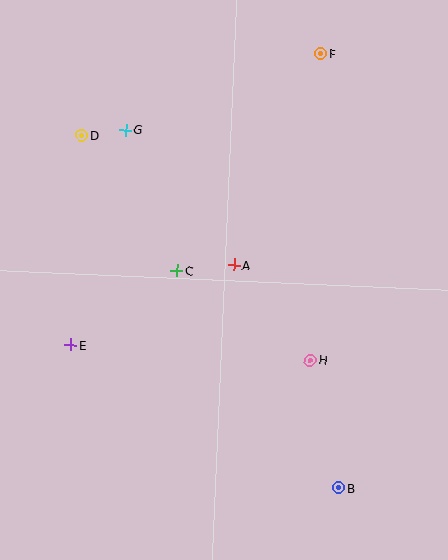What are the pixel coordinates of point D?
Point D is at (82, 135).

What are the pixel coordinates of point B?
Point B is at (339, 488).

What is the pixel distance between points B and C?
The distance between B and C is 271 pixels.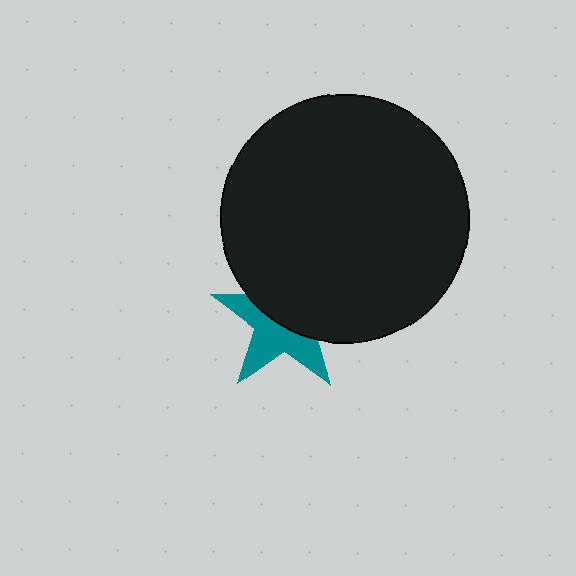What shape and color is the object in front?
The object in front is a black circle.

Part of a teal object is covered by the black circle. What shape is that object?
It is a star.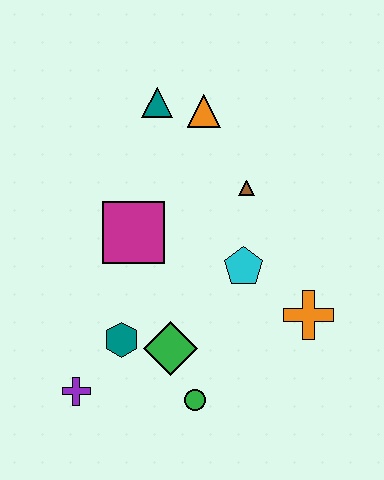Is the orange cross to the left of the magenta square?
No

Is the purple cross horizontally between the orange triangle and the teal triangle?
No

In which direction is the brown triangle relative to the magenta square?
The brown triangle is to the right of the magenta square.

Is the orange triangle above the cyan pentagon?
Yes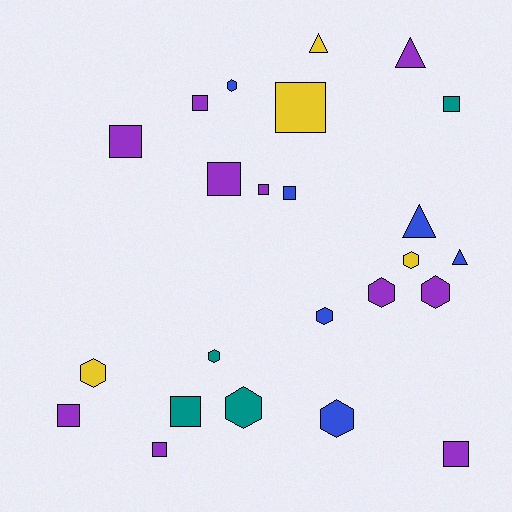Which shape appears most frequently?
Square, with 11 objects.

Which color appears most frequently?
Purple, with 10 objects.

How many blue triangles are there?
There are 2 blue triangles.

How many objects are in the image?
There are 24 objects.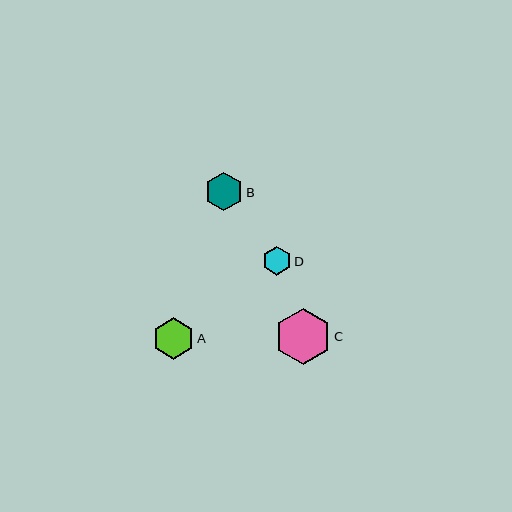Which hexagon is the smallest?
Hexagon D is the smallest with a size of approximately 29 pixels.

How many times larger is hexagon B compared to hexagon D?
Hexagon B is approximately 1.3 times the size of hexagon D.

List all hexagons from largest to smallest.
From largest to smallest: C, A, B, D.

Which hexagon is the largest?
Hexagon C is the largest with a size of approximately 56 pixels.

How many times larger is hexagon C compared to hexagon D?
Hexagon C is approximately 1.9 times the size of hexagon D.